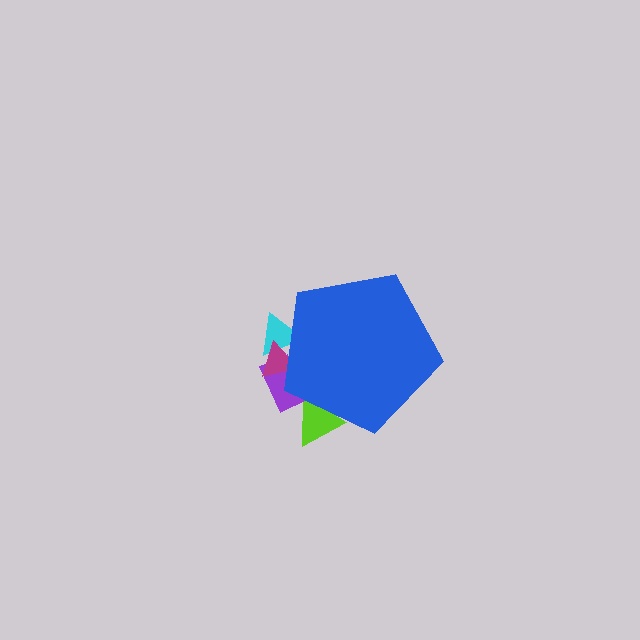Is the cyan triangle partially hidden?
Yes, the cyan triangle is partially hidden behind the blue pentagon.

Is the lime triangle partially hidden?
Yes, the lime triangle is partially hidden behind the blue pentagon.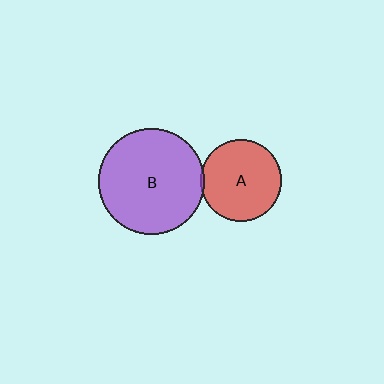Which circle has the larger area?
Circle B (purple).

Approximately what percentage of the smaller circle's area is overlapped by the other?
Approximately 5%.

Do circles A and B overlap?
Yes.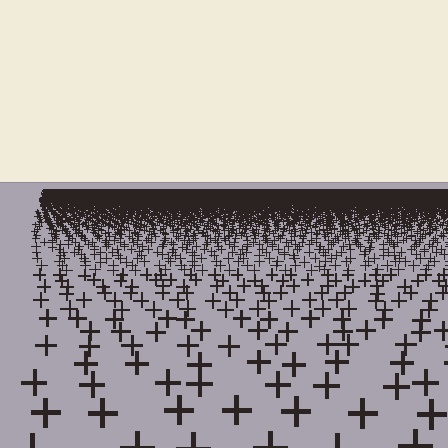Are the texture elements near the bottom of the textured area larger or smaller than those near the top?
Larger. Near the bottom, elements are closer to the viewer and appear at a bigger on-screen size.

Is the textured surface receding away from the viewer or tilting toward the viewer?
The surface is receding away from the viewer. Texture elements get smaller and denser toward the top.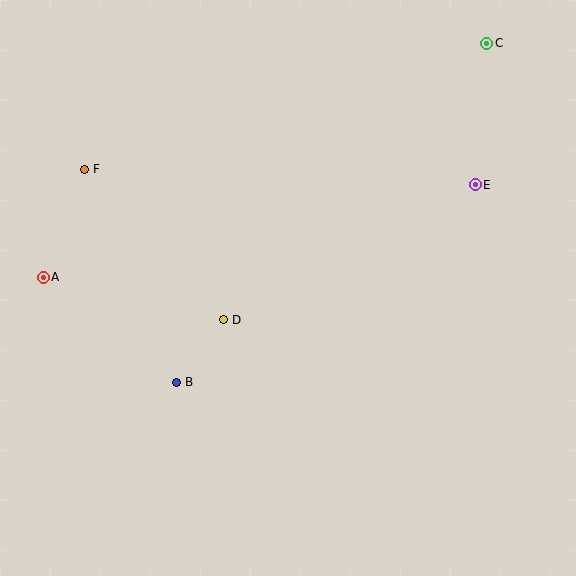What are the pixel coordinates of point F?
Point F is at (85, 169).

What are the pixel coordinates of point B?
Point B is at (177, 383).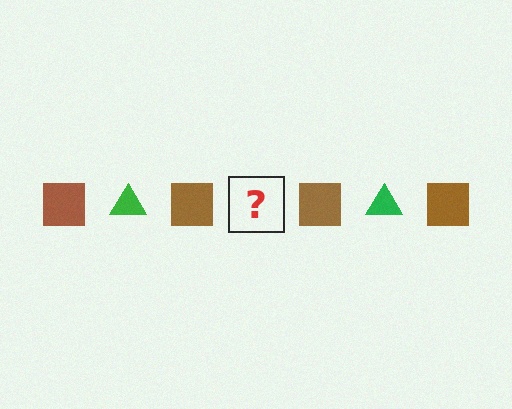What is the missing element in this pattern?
The missing element is a green triangle.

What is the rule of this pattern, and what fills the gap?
The rule is that the pattern alternates between brown square and green triangle. The gap should be filled with a green triangle.